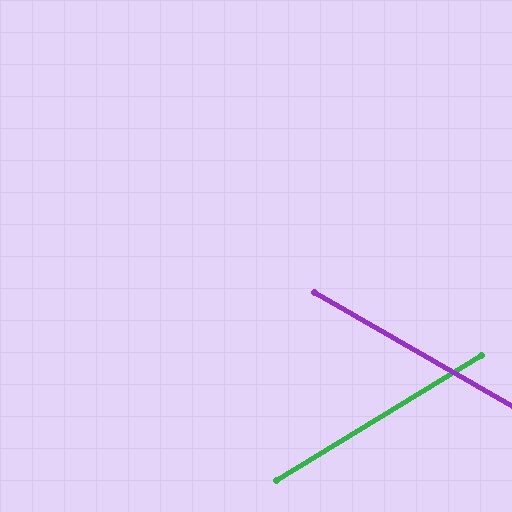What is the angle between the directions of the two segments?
Approximately 61 degrees.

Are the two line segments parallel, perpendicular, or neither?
Neither parallel nor perpendicular — they differ by about 61°.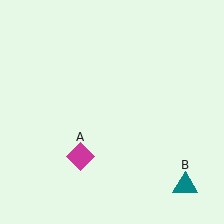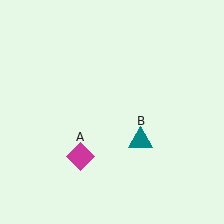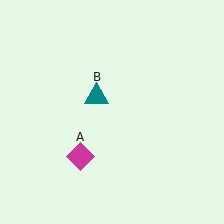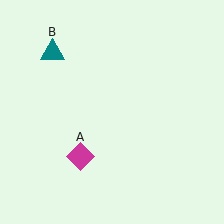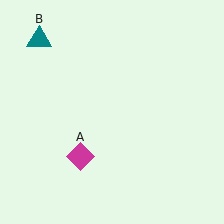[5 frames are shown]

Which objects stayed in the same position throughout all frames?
Magenta diamond (object A) remained stationary.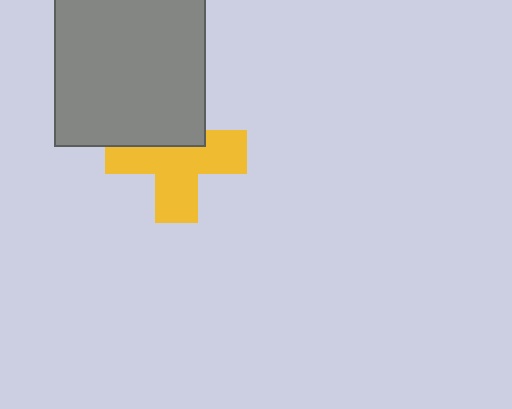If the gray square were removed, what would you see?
You would see the complete yellow cross.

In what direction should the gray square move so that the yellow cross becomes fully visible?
The gray square should move up. That is the shortest direction to clear the overlap and leave the yellow cross fully visible.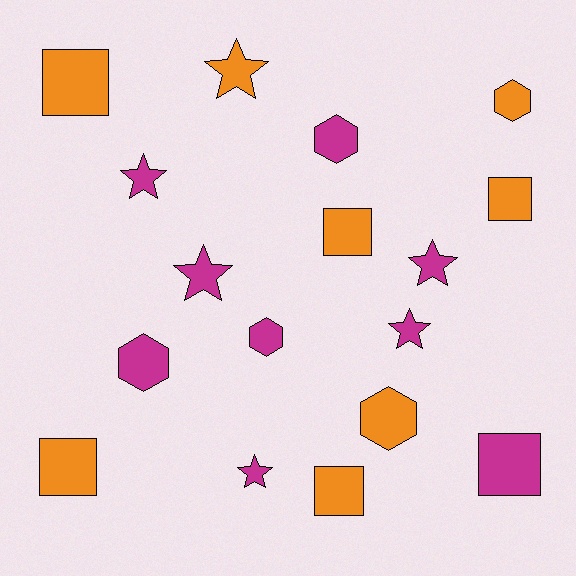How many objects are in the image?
There are 17 objects.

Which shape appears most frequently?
Star, with 6 objects.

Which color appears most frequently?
Magenta, with 9 objects.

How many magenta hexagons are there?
There are 3 magenta hexagons.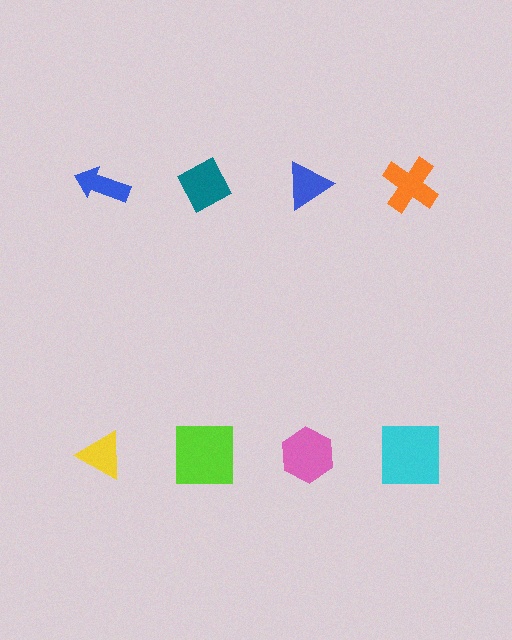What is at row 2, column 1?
A yellow triangle.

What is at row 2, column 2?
A lime square.